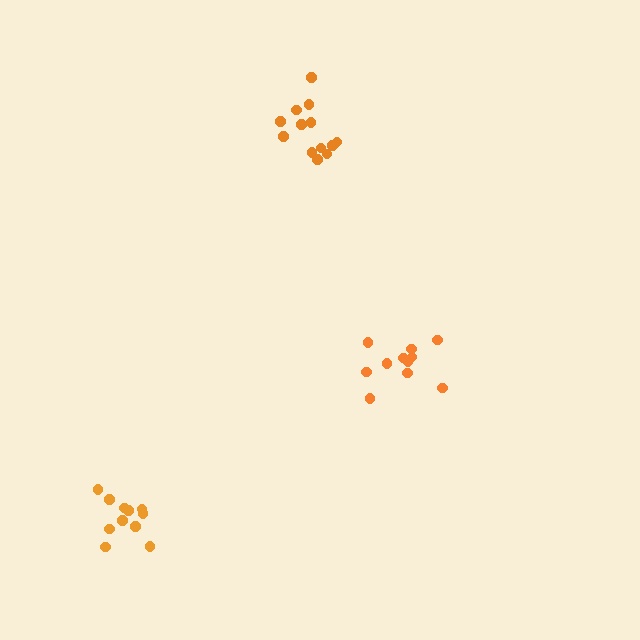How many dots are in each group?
Group 1: 11 dots, Group 2: 13 dots, Group 3: 11 dots (35 total).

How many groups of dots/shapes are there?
There are 3 groups.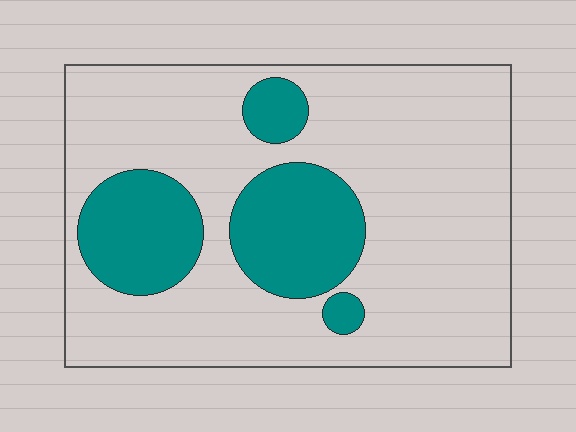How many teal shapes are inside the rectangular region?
4.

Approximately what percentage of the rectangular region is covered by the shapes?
Approximately 25%.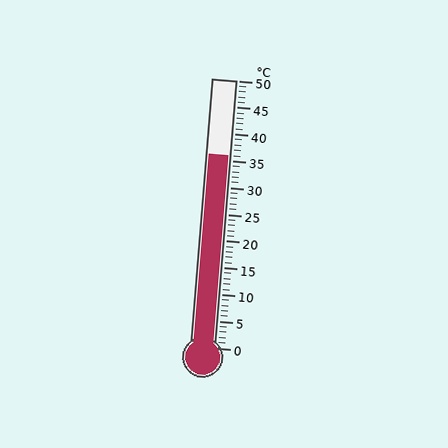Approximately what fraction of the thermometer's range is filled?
The thermometer is filled to approximately 70% of its range.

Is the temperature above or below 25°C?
The temperature is above 25°C.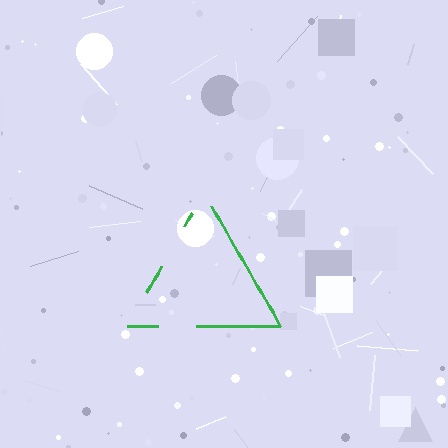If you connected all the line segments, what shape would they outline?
They would outline a triangle.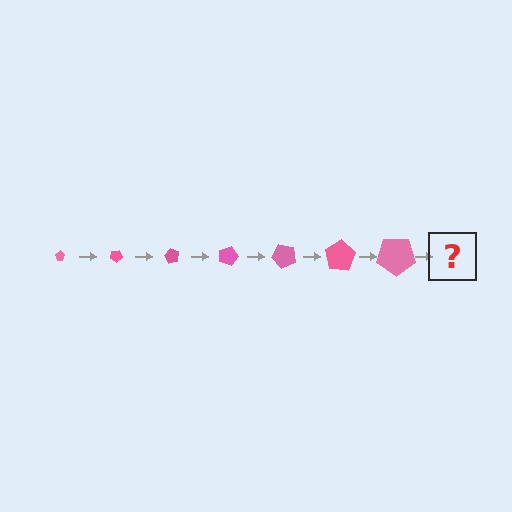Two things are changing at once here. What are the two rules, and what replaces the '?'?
The two rules are that the pentagon grows larger each step and it rotates 30 degrees each step. The '?' should be a pentagon, larger than the previous one and rotated 210 degrees from the start.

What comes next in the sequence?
The next element should be a pentagon, larger than the previous one and rotated 210 degrees from the start.